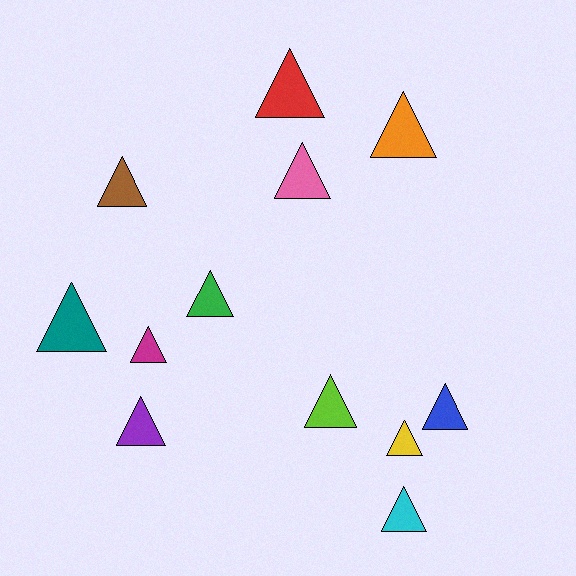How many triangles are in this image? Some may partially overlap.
There are 12 triangles.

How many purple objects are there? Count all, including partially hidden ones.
There is 1 purple object.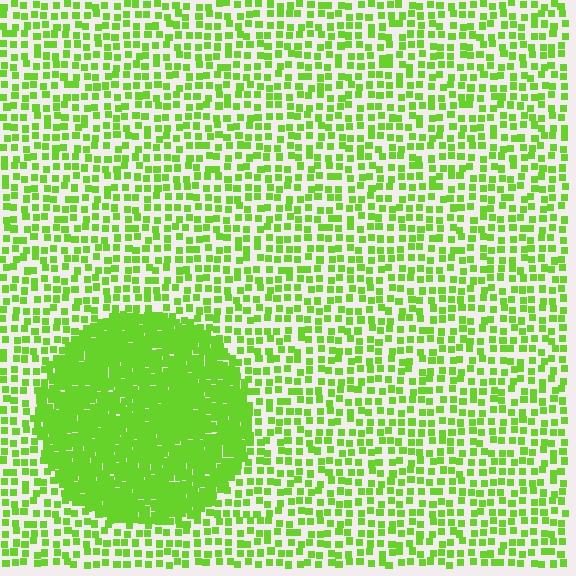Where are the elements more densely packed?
The elements are more densely packed inside the circle boundary.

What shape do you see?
I see a circle.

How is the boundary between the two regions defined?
The boundary is defined by a change in element density (approximately 2.8x ratio). All elements are the same color, size, and shape.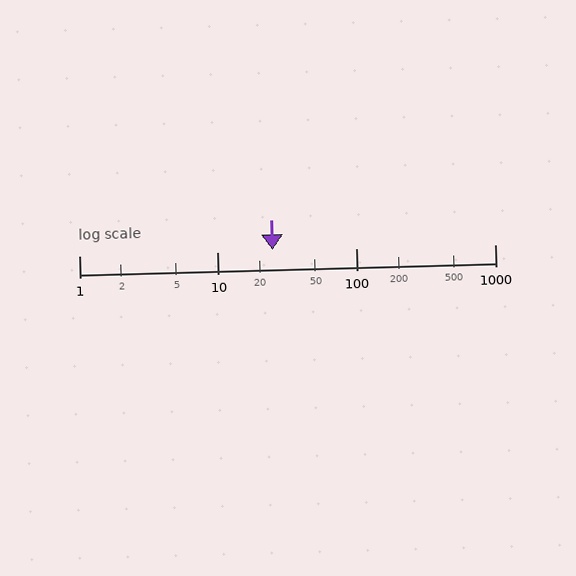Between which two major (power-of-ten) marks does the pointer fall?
The pointer is between 10 and 100.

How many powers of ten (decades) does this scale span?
The scale spans 3 decades, from 1 to 1000.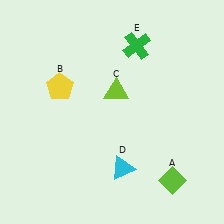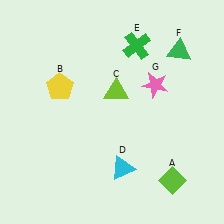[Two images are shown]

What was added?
A green triangle (F), a pink star (G) were added in Image 2.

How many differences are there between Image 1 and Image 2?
There are 2 differences between the two images.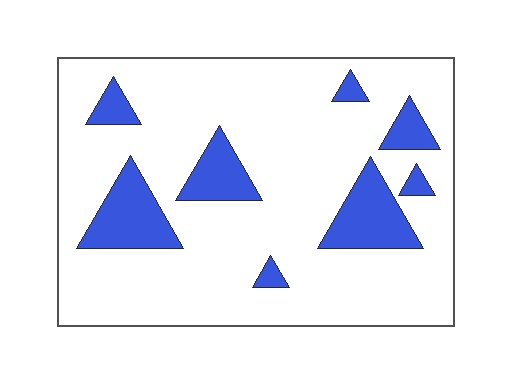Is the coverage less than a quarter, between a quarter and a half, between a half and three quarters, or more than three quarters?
Less than a quarter.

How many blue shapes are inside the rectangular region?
8.